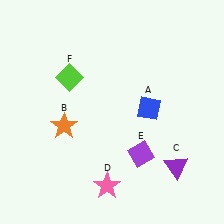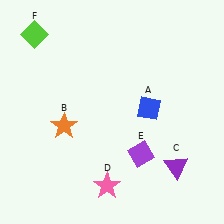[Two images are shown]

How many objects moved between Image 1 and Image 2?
1 object moved between the two images.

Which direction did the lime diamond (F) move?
The lime diamond (F) moved up.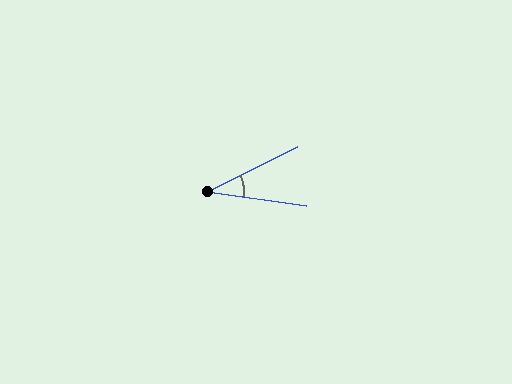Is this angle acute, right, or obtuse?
It is acute.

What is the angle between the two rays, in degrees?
Approximately 35 degrees.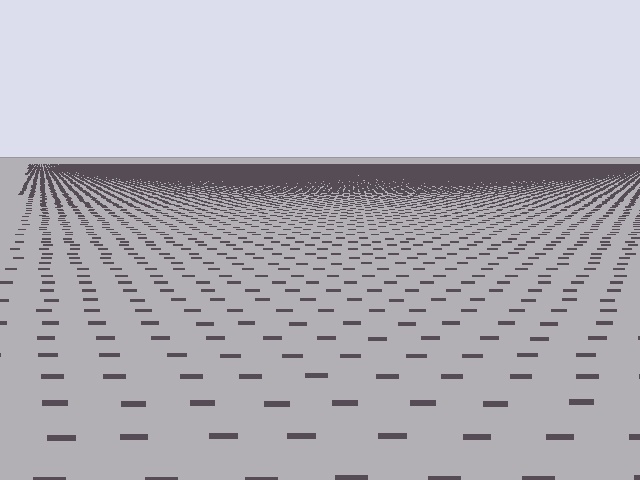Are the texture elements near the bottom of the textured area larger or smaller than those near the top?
Larger. Near the bottom, elements are closer to the viewer and appear at a bigger on-screen size.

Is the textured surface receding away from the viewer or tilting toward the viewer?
The surface is receding away from the viewer. Texture elements get smaller and denser toward the top.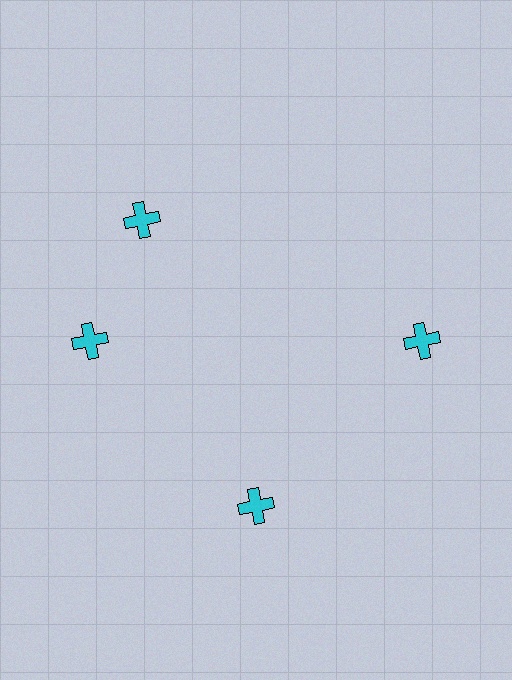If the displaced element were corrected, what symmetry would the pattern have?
It would have 4-fold rotational symmetry — the pattern would map onto itself every 90 degrees.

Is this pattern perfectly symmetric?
No. The 4 cyan crosses are arranged in a ring, but one element near the 12 o'clock position is rotated out of alignment along the ring, breaking the 4-fold rotational symmetry.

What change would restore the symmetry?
The symmetry would be restored by rotating it back into even spacing with its neighbors so that all 4 crosses sit at equal angles and equal distance from the center.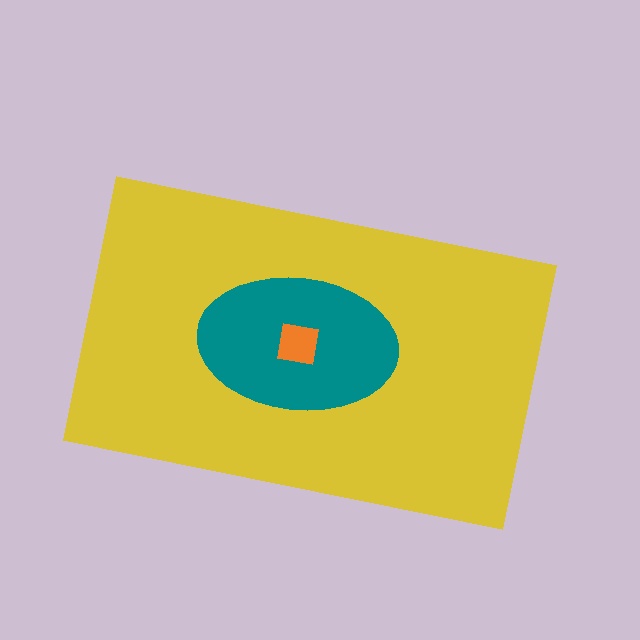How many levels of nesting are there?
3.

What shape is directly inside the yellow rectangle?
The teal ellipse.